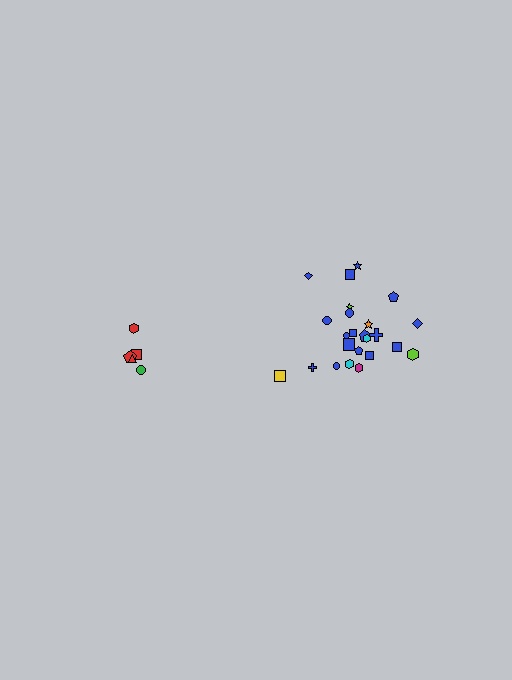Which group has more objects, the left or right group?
The right group.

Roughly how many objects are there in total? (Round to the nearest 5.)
Roughly 30 objects in total.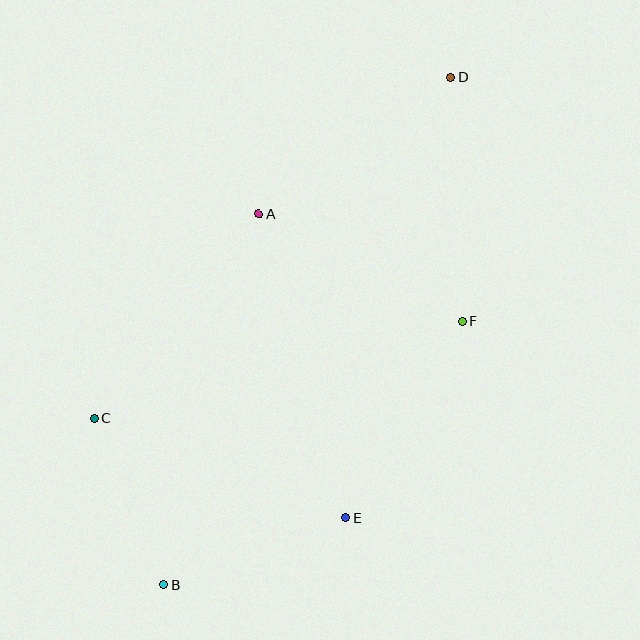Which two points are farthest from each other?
Points B and D are farthest from each other.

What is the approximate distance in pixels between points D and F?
The distance between D and F is approximately 244 pixels.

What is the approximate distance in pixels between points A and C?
The distance between A and C is approximately 262 pixels.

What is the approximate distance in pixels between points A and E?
The distance between A and E is approximately 317 pixels.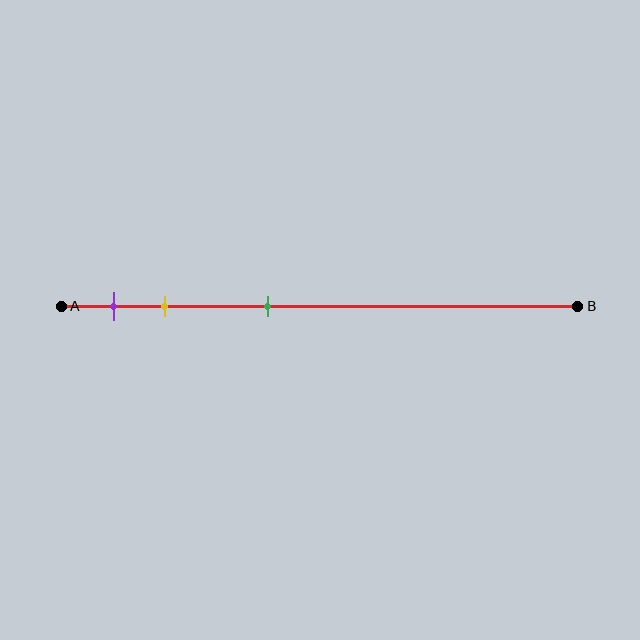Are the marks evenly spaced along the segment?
No, the marks are not evenly spaced.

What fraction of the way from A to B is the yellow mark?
The yellow mark is approximately 20% (0.2) of the way from A to B.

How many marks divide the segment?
There are 3 marks dividing the segment.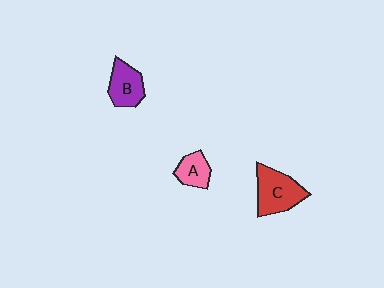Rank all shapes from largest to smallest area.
From largest to smallest: C (red), B (purple), A (pink).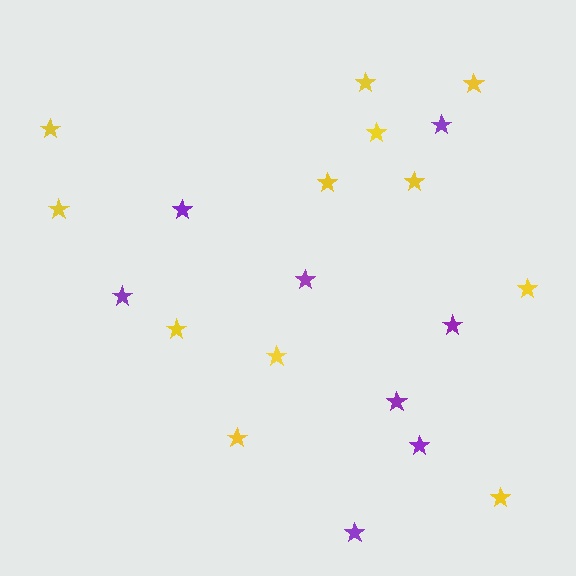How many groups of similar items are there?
There are 2 groups: one group of purple stars (8) and one group of yellow stars (12).